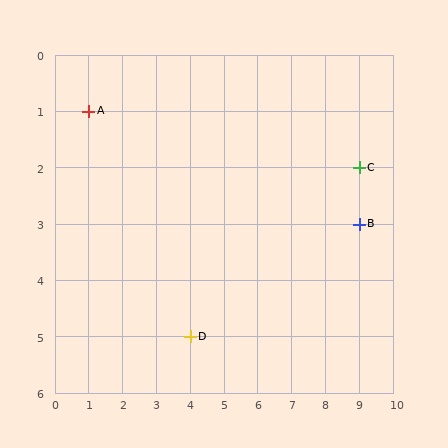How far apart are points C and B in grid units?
Points C and B are 1 row apart.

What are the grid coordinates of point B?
Point B is at grid coordinates (9, 3).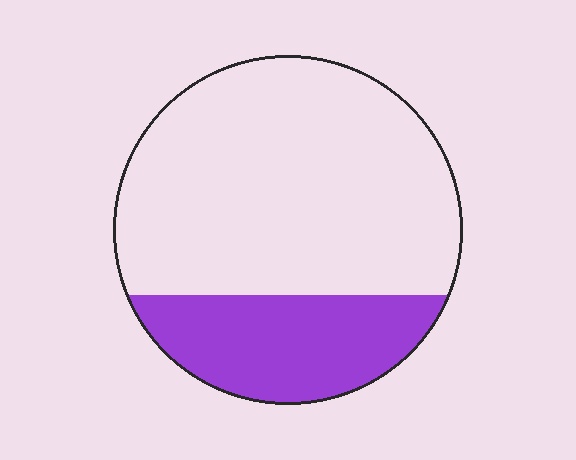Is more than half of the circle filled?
No.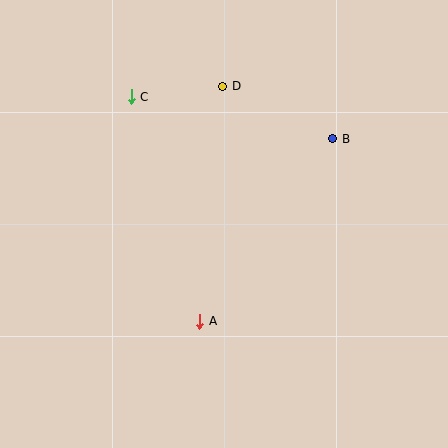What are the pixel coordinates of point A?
Point A is at (200, 321).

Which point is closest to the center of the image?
Point A at (200, 321) is closest to the center.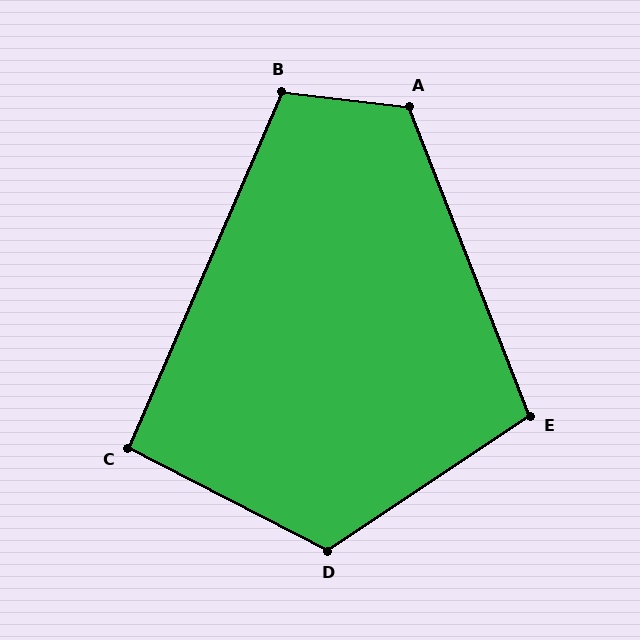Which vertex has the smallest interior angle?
C, at approximately 94 degrees.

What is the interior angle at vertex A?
Approximately 118 degrees (obtuse).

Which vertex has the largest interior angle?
D, at approximately 119 degrees.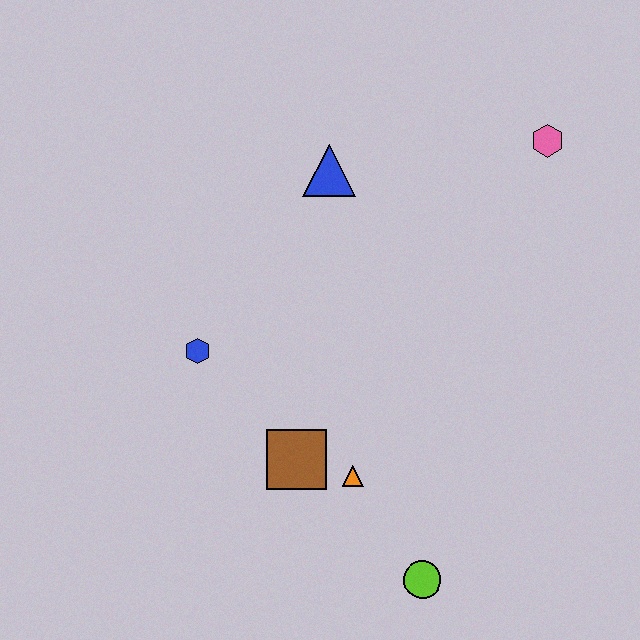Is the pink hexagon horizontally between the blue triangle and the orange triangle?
No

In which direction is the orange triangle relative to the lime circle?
The orange triangle is above the lime circle.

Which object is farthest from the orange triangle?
The pink hexagon is farthest from the orange triangle.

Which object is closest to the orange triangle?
The brown square is closest to the orange triangle.